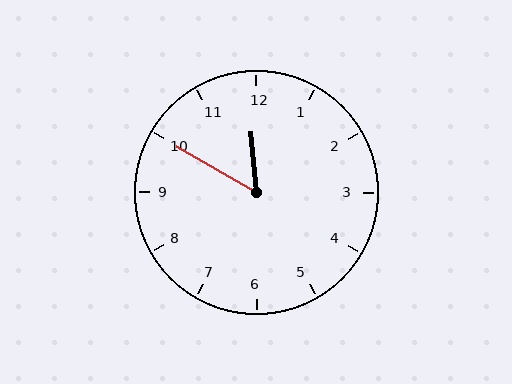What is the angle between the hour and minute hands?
Approximately 55 degrees.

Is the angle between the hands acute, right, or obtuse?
It is acute.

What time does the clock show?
11:50.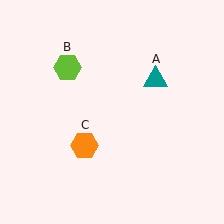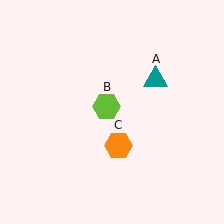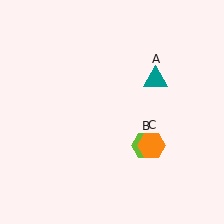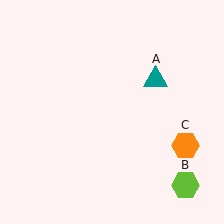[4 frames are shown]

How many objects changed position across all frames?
2 objects changed position: lime hexagon (object B), orange hexagon (object C).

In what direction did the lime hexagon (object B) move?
The lime hexagon (object B) moved down and to the right.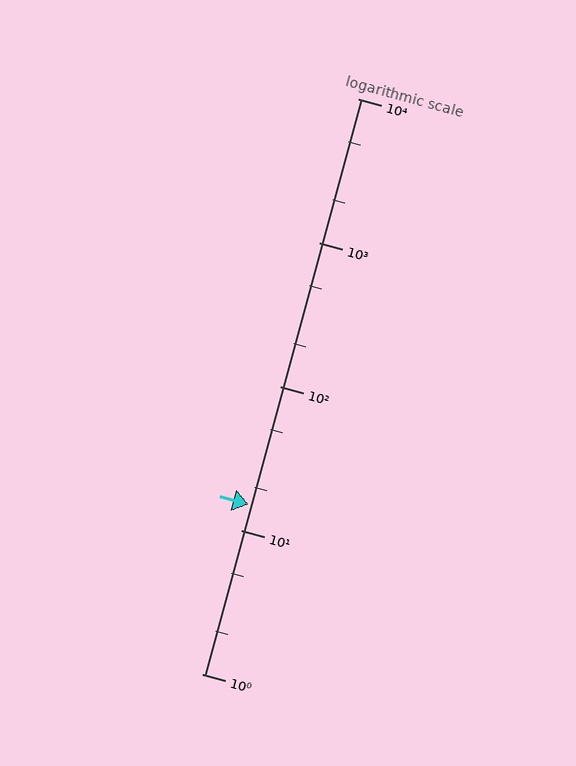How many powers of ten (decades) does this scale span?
The scale spans 4 decades, from 1 to 10000.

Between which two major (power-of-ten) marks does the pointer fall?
The pointer is between 10 and 100.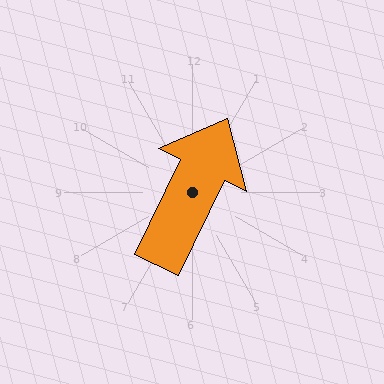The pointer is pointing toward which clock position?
Roughly 1 o'clock.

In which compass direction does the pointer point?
Northeast.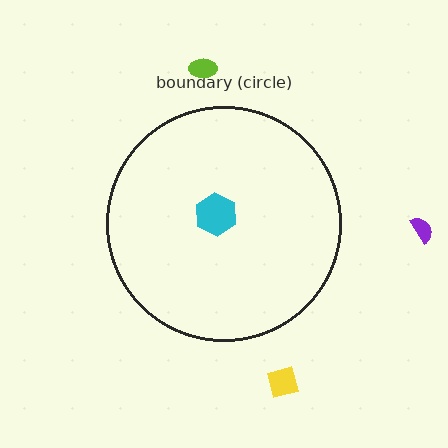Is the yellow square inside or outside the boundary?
Outside.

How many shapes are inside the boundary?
2 inside, 3 outside.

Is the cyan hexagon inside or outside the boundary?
Inside.